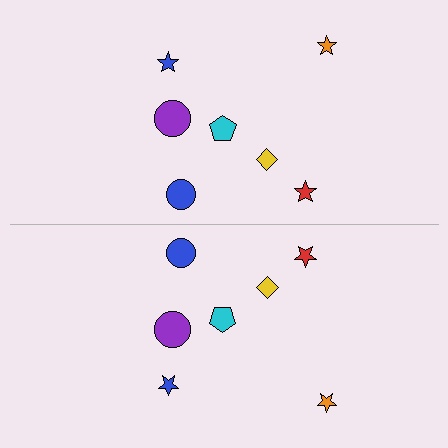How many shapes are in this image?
There are 14 shapes in this image.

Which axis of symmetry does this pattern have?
The pattern has a horizontal axis of symmetry running through the center of the image.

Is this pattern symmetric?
Yes, this pattern has bilateral (reflection) symmetry.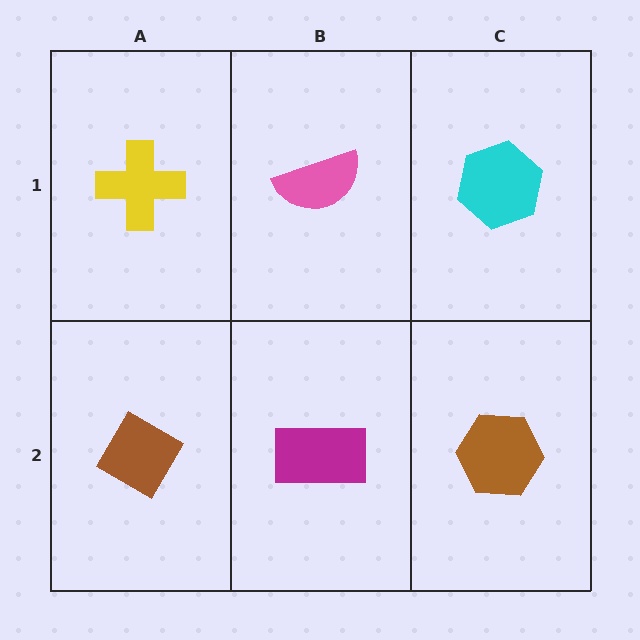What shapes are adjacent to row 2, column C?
A cyan hexagon (row 1, column C), a magenta rectangle (row 2, column B).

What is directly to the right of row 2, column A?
A magenta rectangle.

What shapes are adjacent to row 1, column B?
A magenta rectangle (row 2, column B), a yellow cross (row 1, column A), a cyan hexagon (row 1, column C).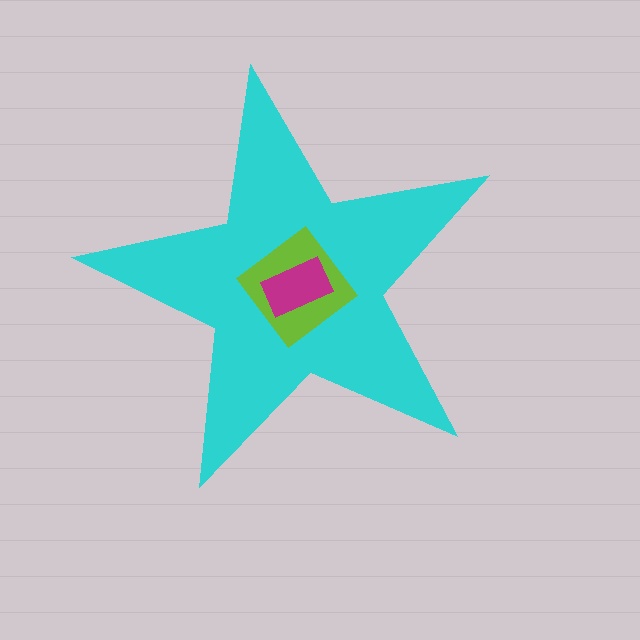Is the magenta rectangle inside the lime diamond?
Yes.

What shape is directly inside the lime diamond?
The magenta rectangle.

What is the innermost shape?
The magenta rectangle.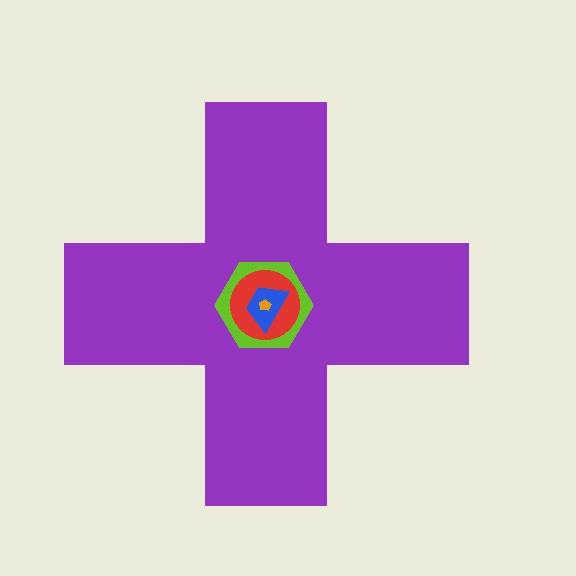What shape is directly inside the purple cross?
The lime hexagon.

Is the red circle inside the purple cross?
Yes.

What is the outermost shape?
The purple cross.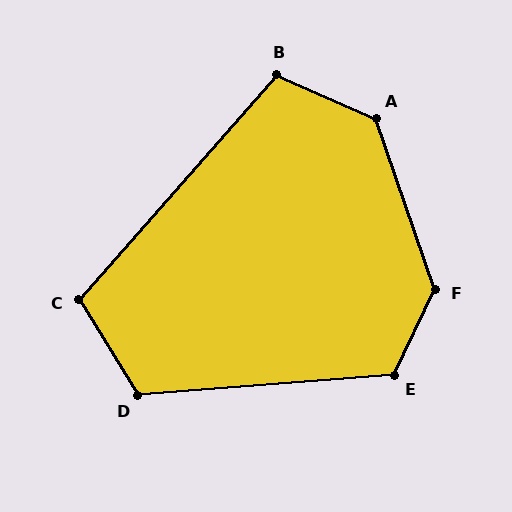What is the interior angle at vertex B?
Approximately 108 degrees (obtuse).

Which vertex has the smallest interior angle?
C, at approximately 107 degrees.